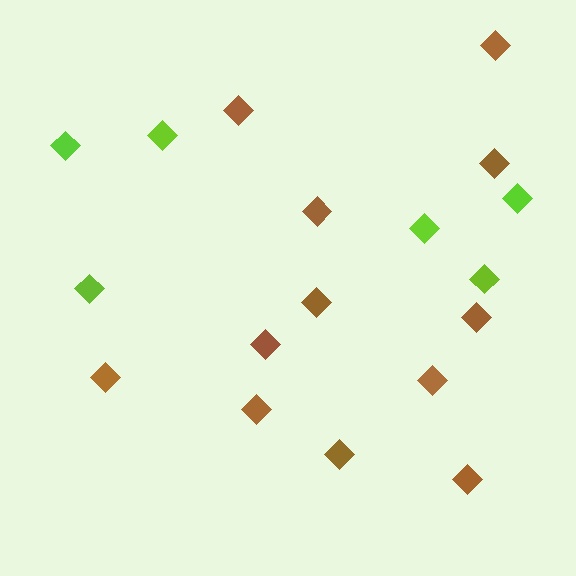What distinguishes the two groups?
There are 2 groups: one group of lime diamonds (6) and one group of brown diamonds (12).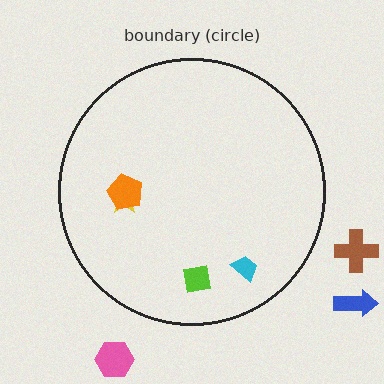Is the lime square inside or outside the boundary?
Inside.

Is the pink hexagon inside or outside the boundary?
Outside.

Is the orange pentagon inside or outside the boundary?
Inside.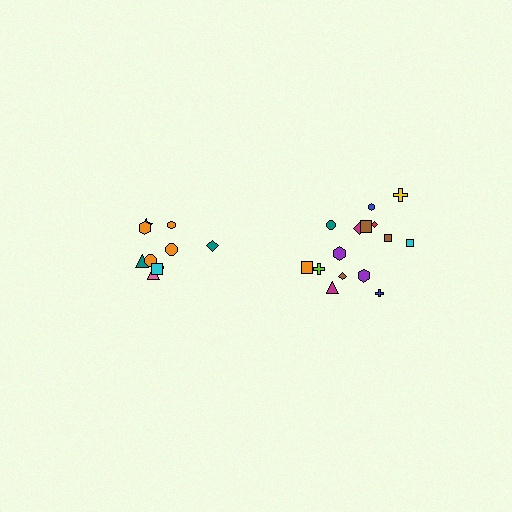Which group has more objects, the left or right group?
The right group.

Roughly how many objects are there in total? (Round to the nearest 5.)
Roughly 25 objects in total.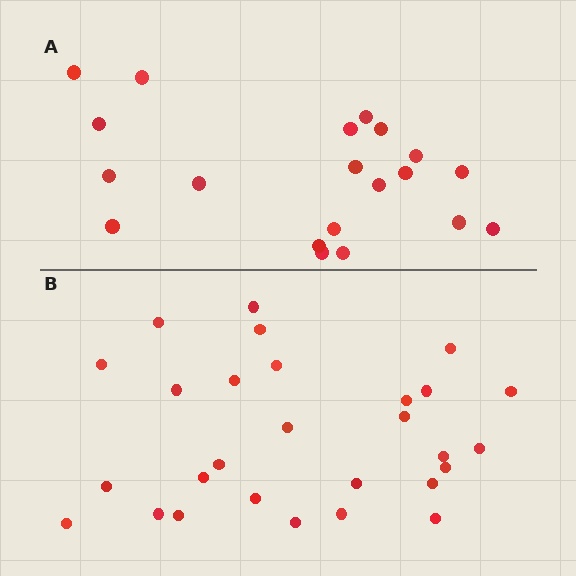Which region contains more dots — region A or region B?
Region B (the bottom region) has more dots.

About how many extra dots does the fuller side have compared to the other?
Region B has roughly 8 or so more dots than region A.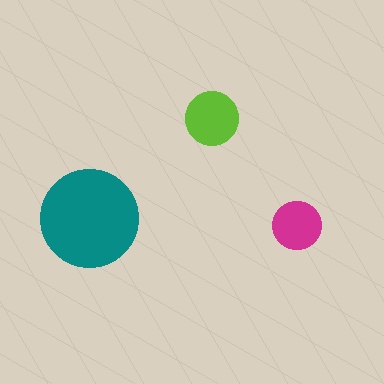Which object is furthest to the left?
The teal circle is leftmost.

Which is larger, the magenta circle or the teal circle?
The teal one.